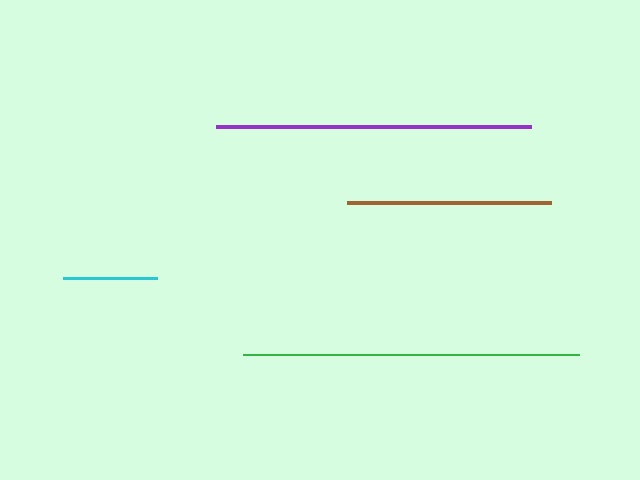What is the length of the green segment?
The green segment is approximately 335 pixels long.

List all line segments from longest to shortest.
From longest to shortest: green, purple, brown, cyan.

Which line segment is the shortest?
The cyan line is the shortest at approximately 94 pixels.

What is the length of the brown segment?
The brown segment is approximately 204 pixels long.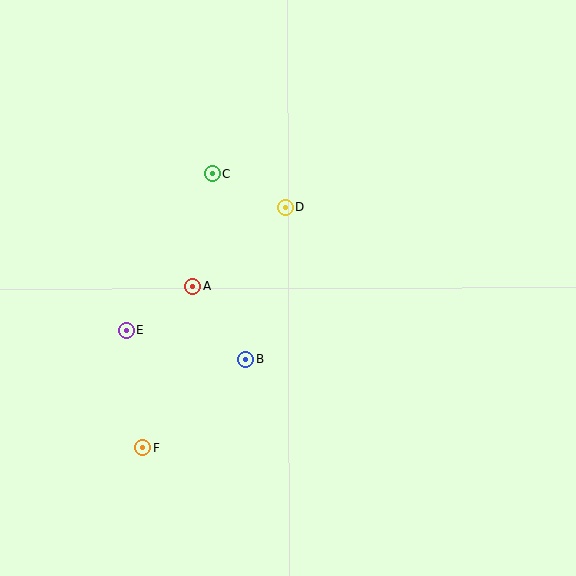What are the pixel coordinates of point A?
Point A is at (193, 286).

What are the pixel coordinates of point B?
Point B is at (246, 359).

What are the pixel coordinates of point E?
Point E is at (126, 331).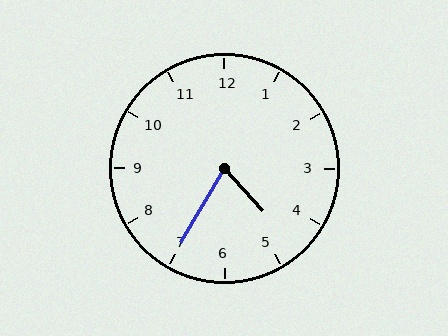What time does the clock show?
4:35.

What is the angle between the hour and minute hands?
Approximately 72 degrees.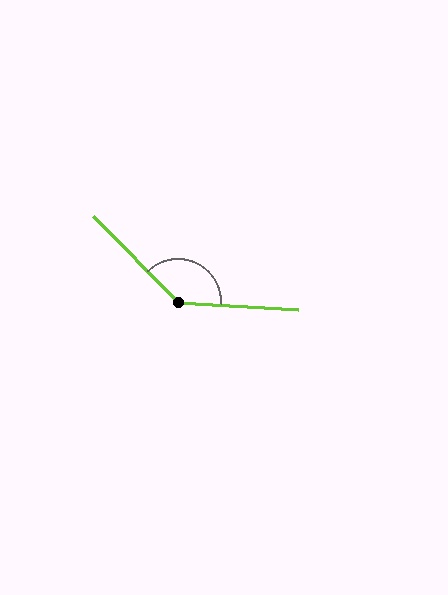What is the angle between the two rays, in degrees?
Approximately 138 degrees.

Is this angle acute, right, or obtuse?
It is obtuse.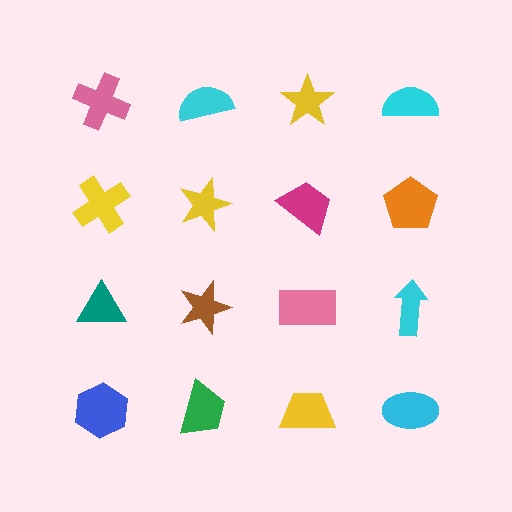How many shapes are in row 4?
4 shapes.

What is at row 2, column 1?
A yellow cross.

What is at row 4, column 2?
A green trapezoid.